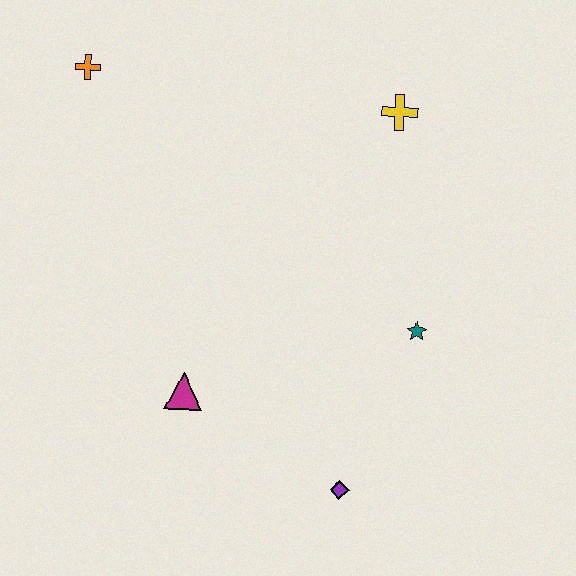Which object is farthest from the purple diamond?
The orange cross is farthest from the purple diamond.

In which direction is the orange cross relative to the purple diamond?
The orange cross is above the purple diamond.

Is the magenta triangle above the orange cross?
No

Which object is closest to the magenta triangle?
The purple diamond is closest to the magenta triangle.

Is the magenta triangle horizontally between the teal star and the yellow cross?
No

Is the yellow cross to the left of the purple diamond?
No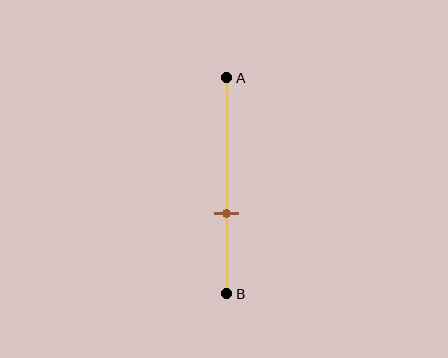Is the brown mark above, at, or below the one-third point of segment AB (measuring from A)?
The brown mark is below the one-third point of segment AB.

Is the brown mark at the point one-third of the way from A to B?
No, the mark is at about 65% from A, not at the 33% one-third point.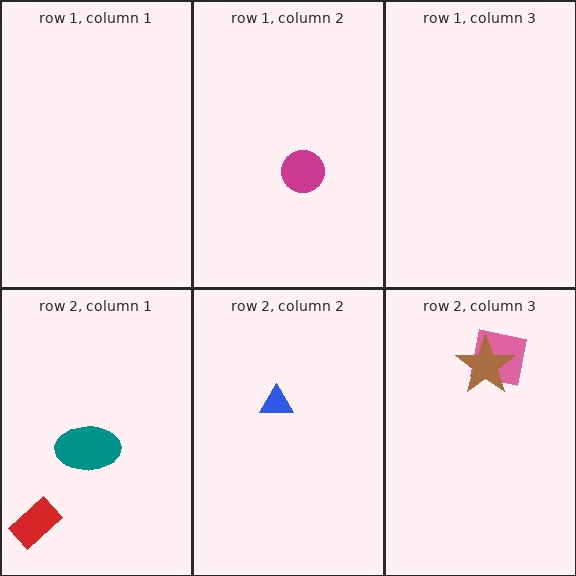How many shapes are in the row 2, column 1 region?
2.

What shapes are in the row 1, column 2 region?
The magenta circle.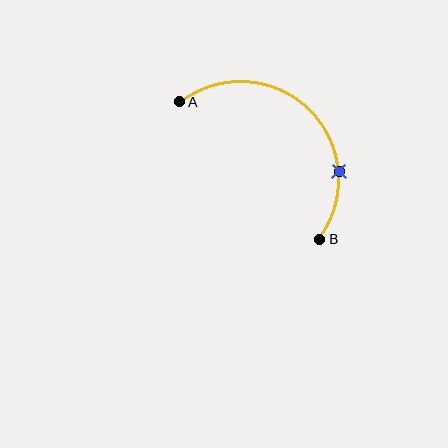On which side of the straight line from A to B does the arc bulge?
The arc bulges above and to the right of the straight line connecting A and B.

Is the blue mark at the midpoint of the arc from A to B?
No. The blue mark lies on the arc but is closer to endpoint B. The arc midpoint would be at the point on the curve equidistant along the arc from both A and B.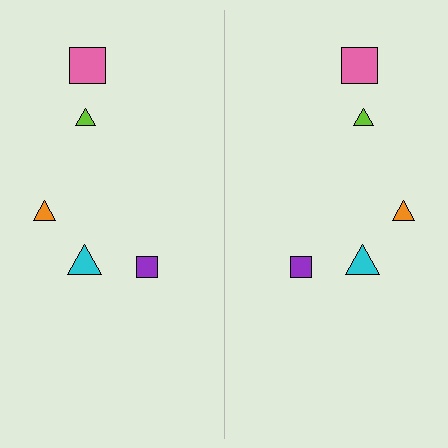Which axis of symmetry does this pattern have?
The pattern has a vertical axis of symmetry running through the center of the image.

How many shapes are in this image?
There are 10 shapes in this image.